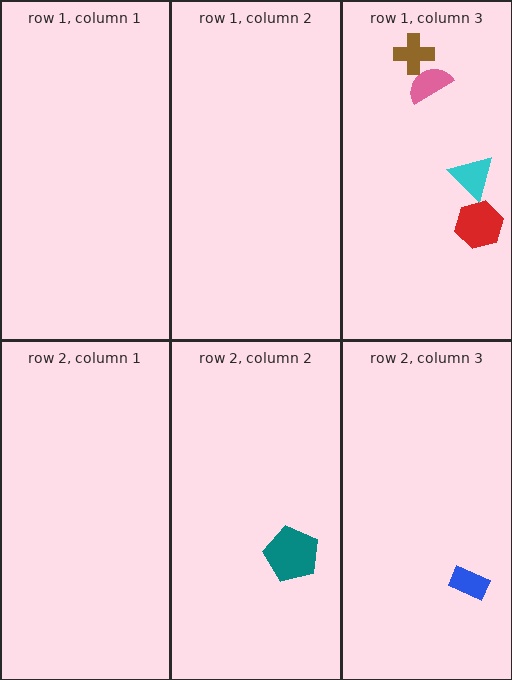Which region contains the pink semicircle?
The row 1, column 3 region.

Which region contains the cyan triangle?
The row 1, column 3 region.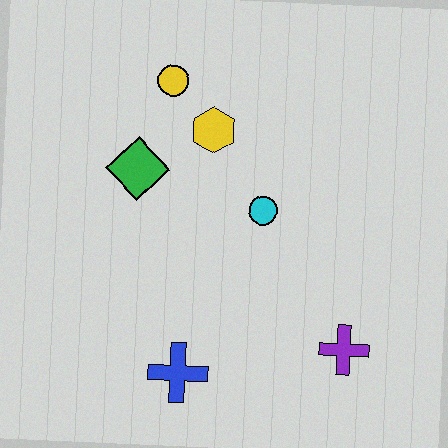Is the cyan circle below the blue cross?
No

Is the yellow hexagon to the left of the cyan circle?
Yes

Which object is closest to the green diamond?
The yellow hexagon is closest to the green diamond.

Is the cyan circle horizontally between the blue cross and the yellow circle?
No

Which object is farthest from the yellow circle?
The purple cross is farthest from the yellow circle.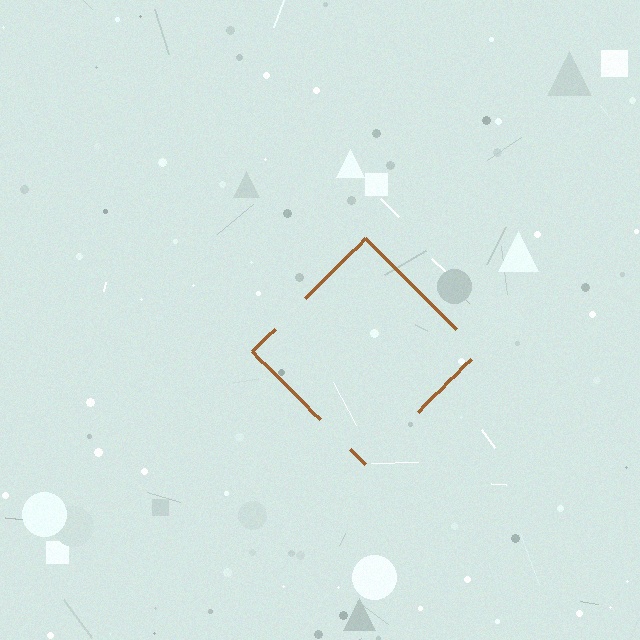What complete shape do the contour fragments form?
The contour fragments form a diamond.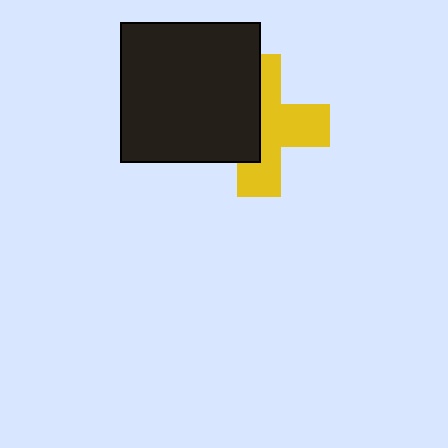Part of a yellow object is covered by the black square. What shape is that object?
It is a cross.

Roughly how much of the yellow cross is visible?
About half of it is visible (roughly 55%).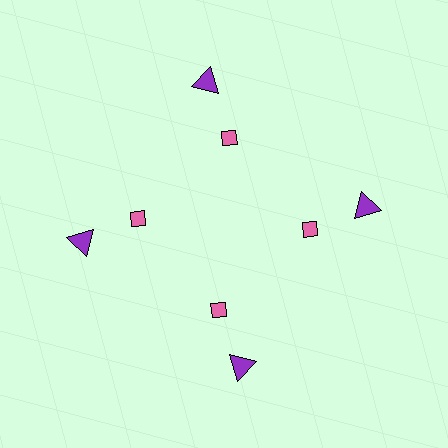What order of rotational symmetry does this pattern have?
This pattern has 4-fold rotational symmetry.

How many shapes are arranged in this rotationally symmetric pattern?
There are 8 shapes, arranged in 4 groups of 2.